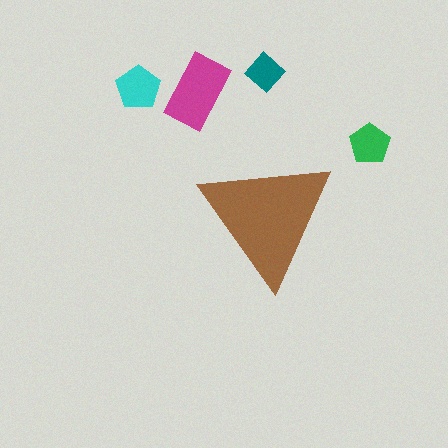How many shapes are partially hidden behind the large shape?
0 shapes are partially hidden.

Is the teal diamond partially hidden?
No, the teal diamond is fully visible.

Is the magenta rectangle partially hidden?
No, the magenta rectangle is fully visible.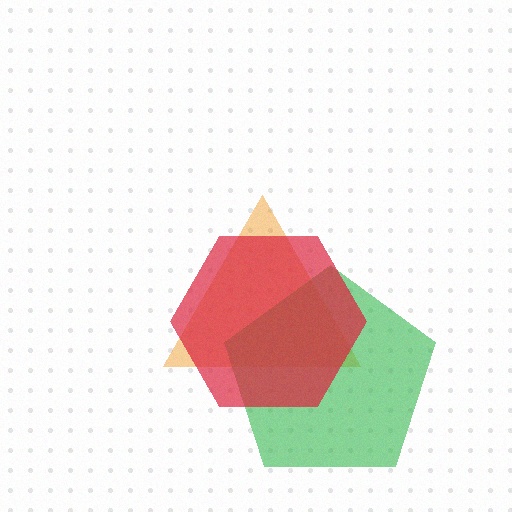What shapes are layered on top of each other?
The layered shapes are: an orange triangle, a green pentagon, a red hexagon.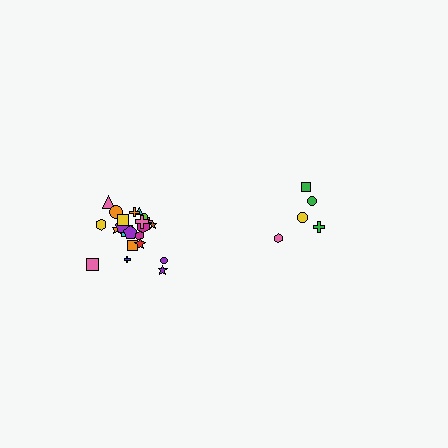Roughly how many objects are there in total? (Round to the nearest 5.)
Roughly 25 objects in total.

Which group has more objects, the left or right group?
The left group.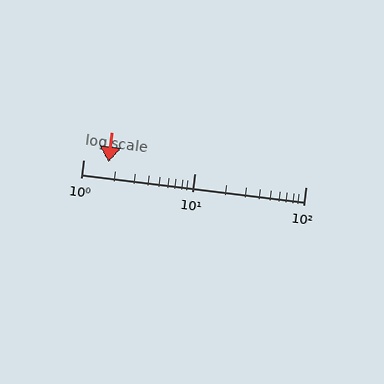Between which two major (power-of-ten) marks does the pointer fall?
The pointer is between 1 and 10.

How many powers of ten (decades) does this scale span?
The scale spans 2 decades, from 1 to 100.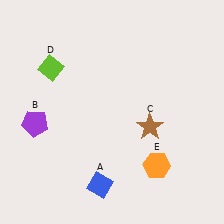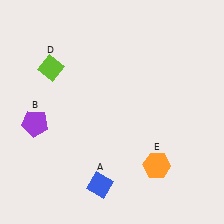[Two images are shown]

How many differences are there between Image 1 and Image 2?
There is 1 difference between the two images.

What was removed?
The brown star (C) was removed in Image 2.